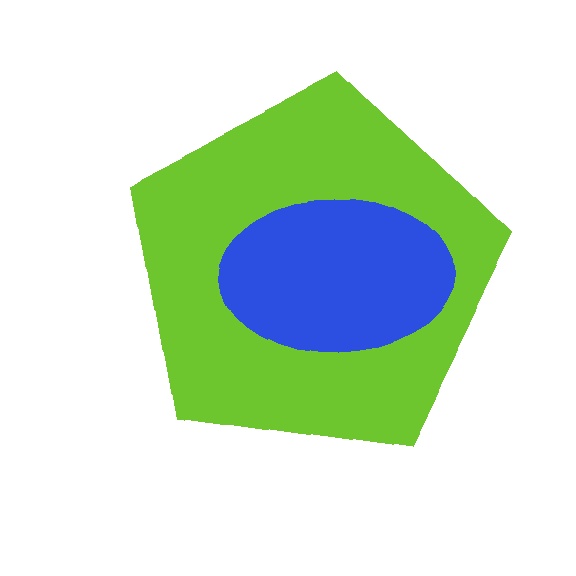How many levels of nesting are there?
2.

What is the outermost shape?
The lime pentagon.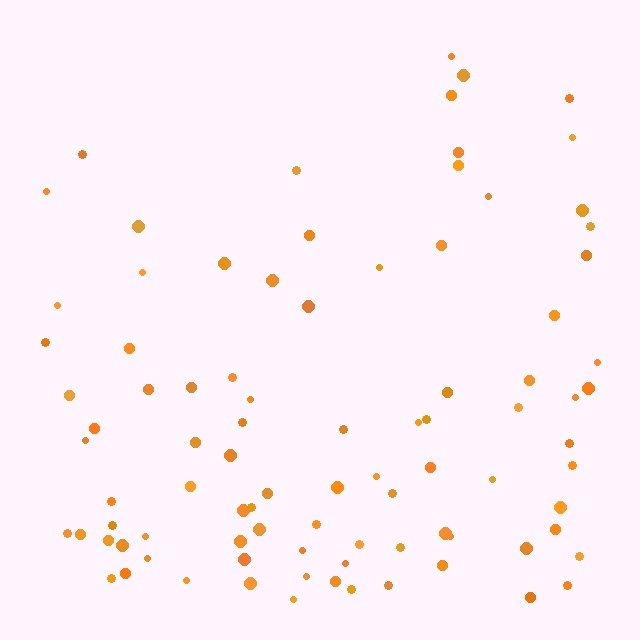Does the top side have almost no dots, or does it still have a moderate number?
Still a moderate number, just noticeably fewer than the bottom.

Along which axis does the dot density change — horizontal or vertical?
Vertical.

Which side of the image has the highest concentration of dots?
The bottom.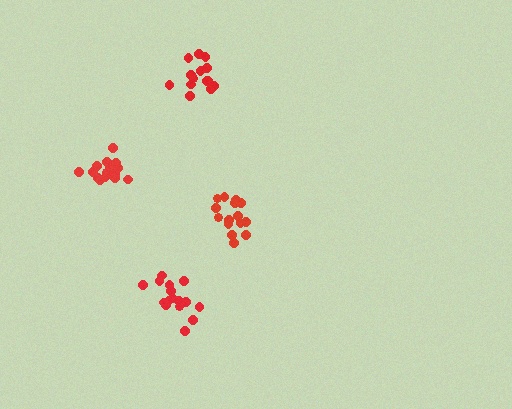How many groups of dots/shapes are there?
There are 4 groups.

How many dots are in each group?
Group 1: 17 dots, Group 2: 14 dots, Group 3: 15 dots, Group 4: 15 dots (61 total).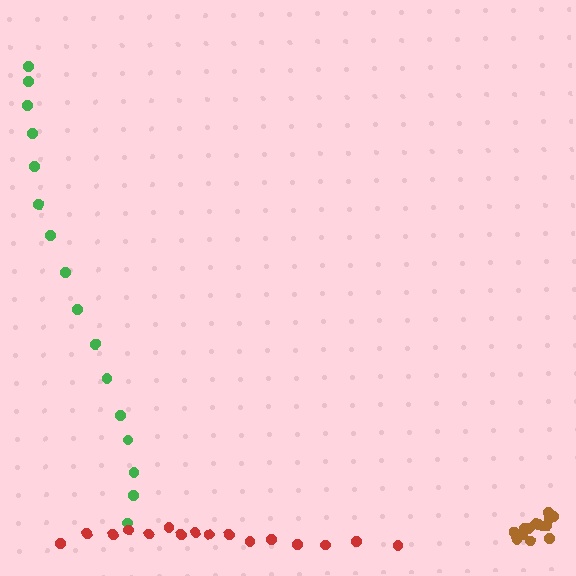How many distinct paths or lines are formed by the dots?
There are 3 distinct paths.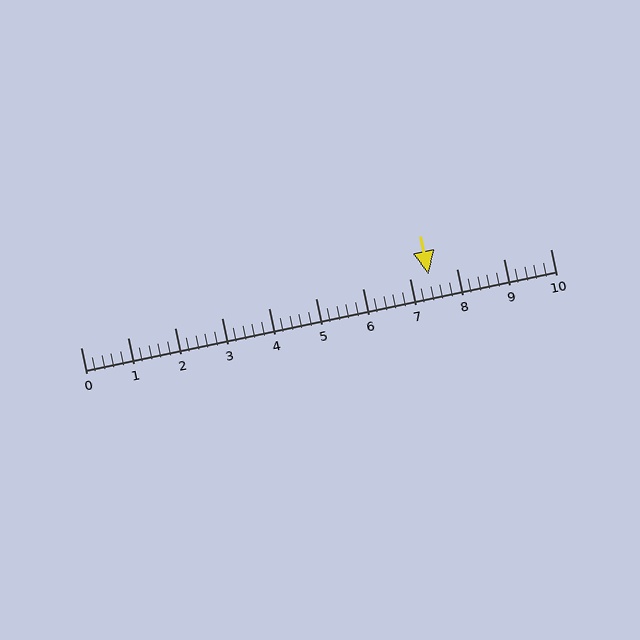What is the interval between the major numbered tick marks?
The major tick marks are spaced 1 units apart.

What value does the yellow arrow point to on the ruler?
The yellow arrow points to approximately 7.4.